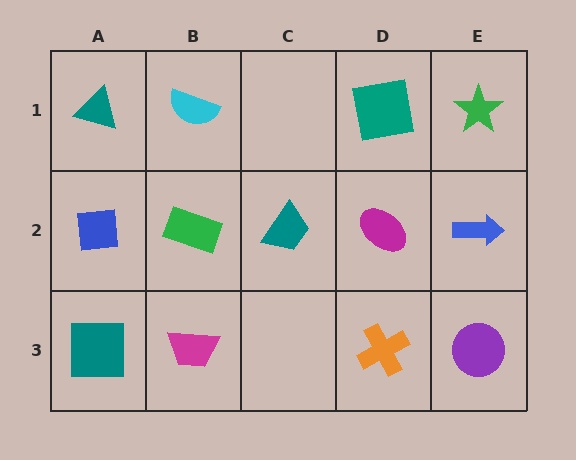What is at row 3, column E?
A purple circle.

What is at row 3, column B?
A magenta trapezoid.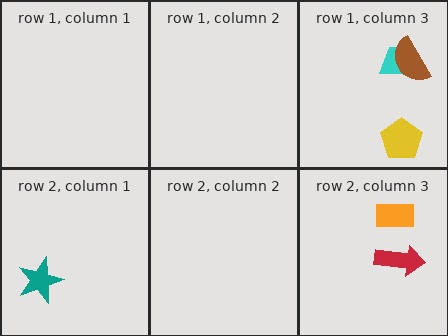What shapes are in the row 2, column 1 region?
The teal star.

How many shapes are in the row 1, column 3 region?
3.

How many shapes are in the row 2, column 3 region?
2.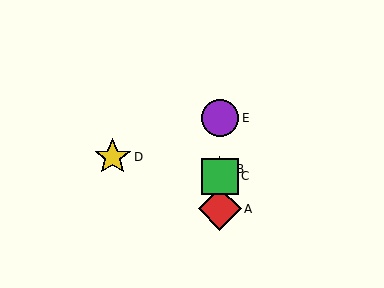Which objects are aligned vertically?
Objects A, B, C, E are aligned vertically.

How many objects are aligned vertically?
4 objects (A, B, C, E) are aligned vertically.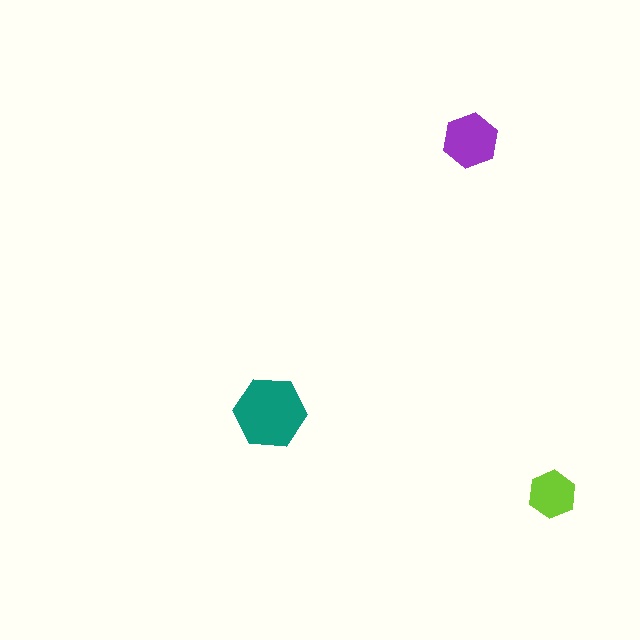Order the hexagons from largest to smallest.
the teal one, the purple one, the lime one.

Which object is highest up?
The purple hexagon is topmost.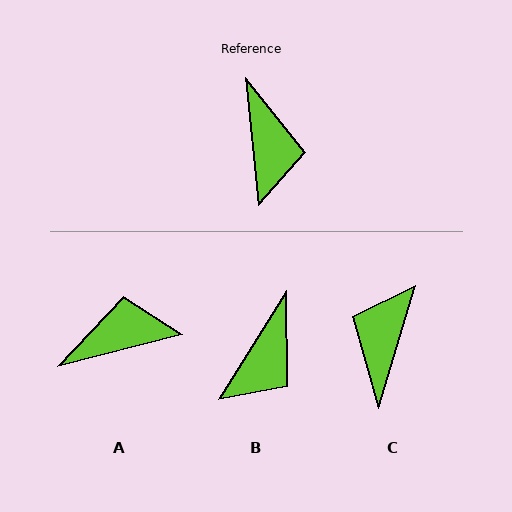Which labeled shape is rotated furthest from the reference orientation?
C, about 157 degrees away.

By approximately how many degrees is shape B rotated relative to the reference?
Approximately 38 degrees clockwise.